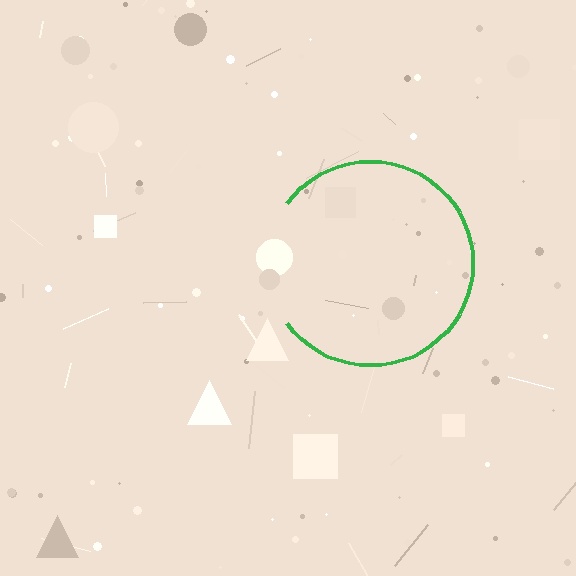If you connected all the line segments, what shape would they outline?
They would outline a circle.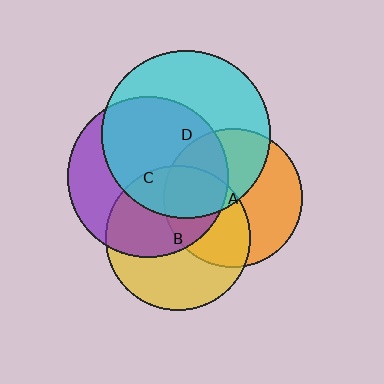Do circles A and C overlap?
Yes.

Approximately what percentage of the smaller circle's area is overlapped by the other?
Approximately 35%.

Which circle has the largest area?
Circle D (cyan).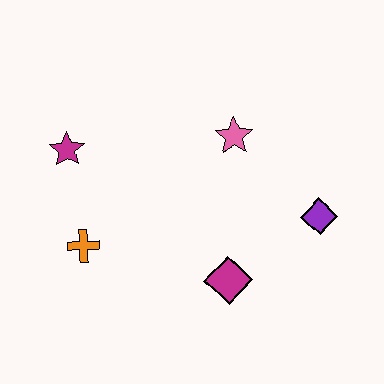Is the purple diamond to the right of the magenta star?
Yes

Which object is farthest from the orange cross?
The purple diamond is farthest from the orange cross.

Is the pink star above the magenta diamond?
Yes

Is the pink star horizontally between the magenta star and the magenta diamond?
No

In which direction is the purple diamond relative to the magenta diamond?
The purple diamond is to the right of the magenta diamond.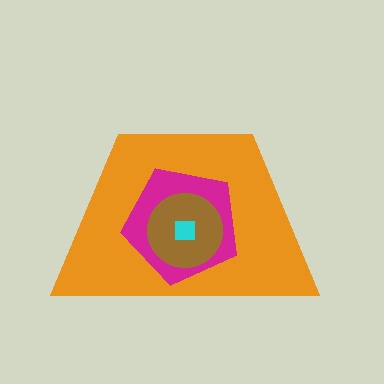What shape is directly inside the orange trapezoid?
The magenta pentagon.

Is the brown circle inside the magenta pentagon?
Yes.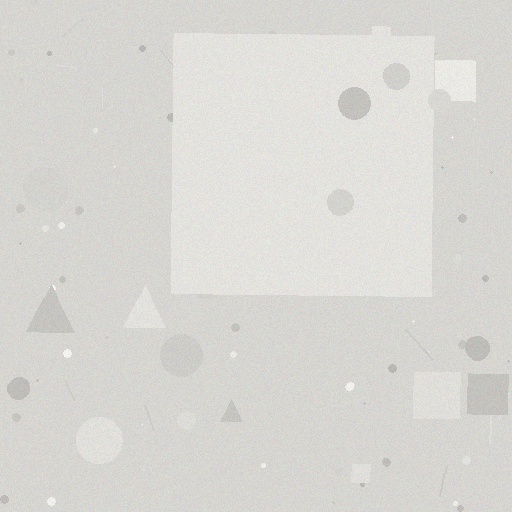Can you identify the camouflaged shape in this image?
The camouflaged shape is a square.